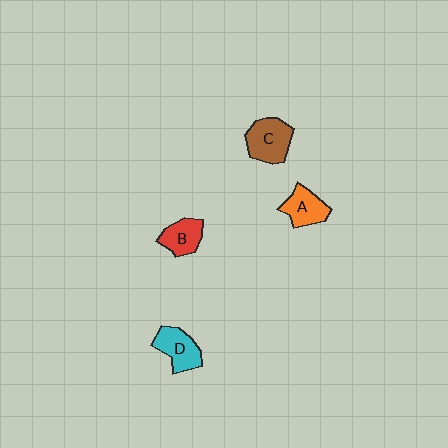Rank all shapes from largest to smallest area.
From largest to smallest: C (brown), D (cyan), A (orange), B (red).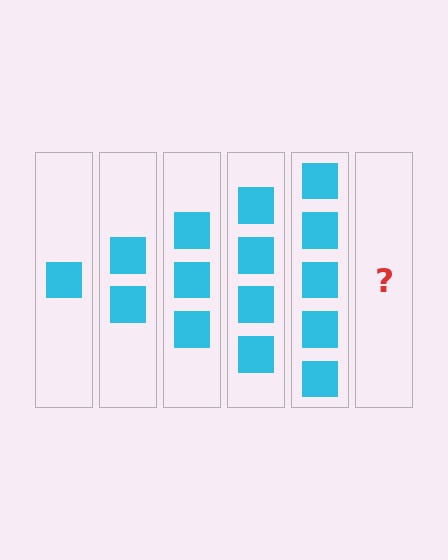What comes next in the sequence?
The next element should be 6 squares.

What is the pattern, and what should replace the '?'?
The pattern is that each step adds one more square. The '?' should be 6 squares.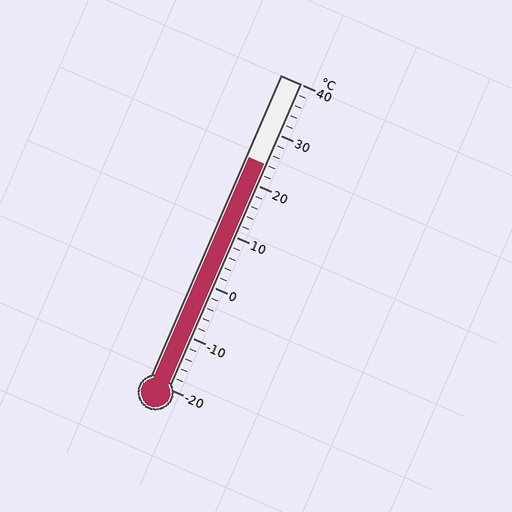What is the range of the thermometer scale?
The thermometer scale ranges from -20°C to 40°C.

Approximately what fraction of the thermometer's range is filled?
The thermometer is filled to approximately 75% of its range.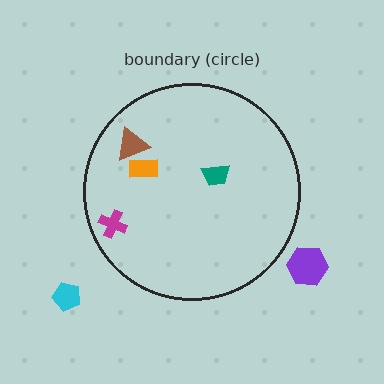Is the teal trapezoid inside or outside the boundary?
Inside.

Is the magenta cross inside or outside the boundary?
Inside.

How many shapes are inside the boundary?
4 inside, 2 outside.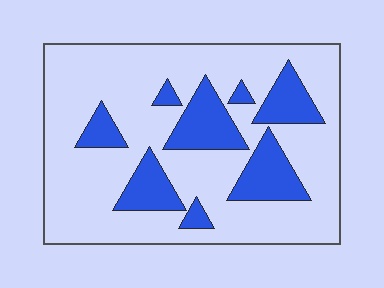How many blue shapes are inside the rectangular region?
8.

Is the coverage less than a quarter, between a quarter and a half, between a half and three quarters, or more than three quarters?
Less than a quarter.